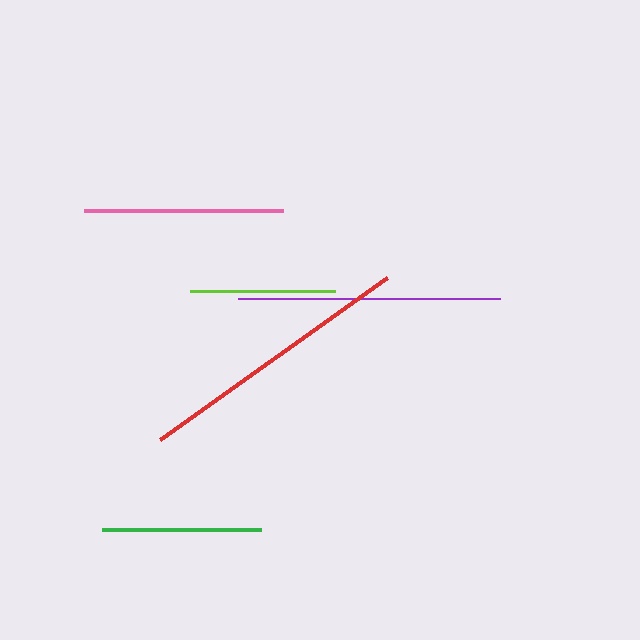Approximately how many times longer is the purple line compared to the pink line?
The purple line is approximately 1.3 times the length of the pink line.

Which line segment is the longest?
The red line is the longest at approximately 279 pixels.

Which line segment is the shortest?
The lime line is the shortest at approximately 145 pixels.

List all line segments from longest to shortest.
From longest to shortest: red, purple, pink, green, lime.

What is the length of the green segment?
The green segment is approximately 159 pixels long.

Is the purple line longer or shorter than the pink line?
The purple line is longer than the pink line.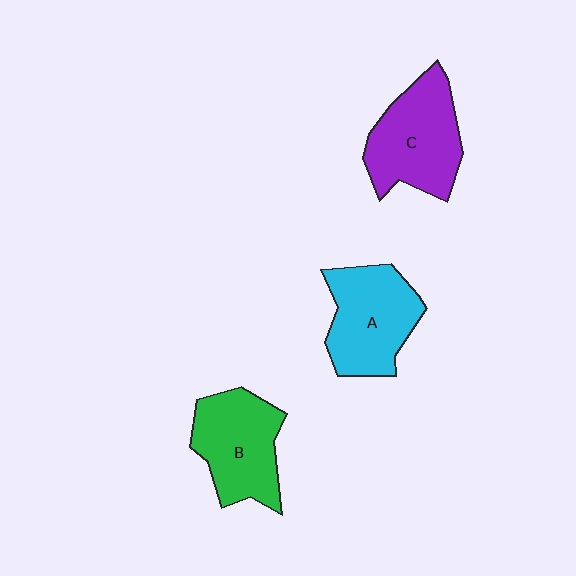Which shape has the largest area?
Shape C (purple).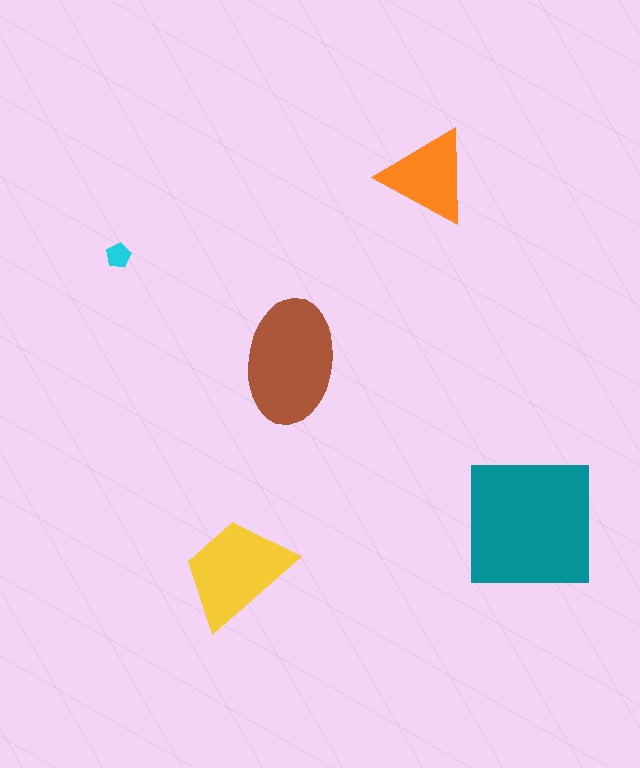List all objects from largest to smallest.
The teal square, the brown ellipse, the yellow trapezoid, the orange triangle, the cyan pentagon.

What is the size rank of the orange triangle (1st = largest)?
4th.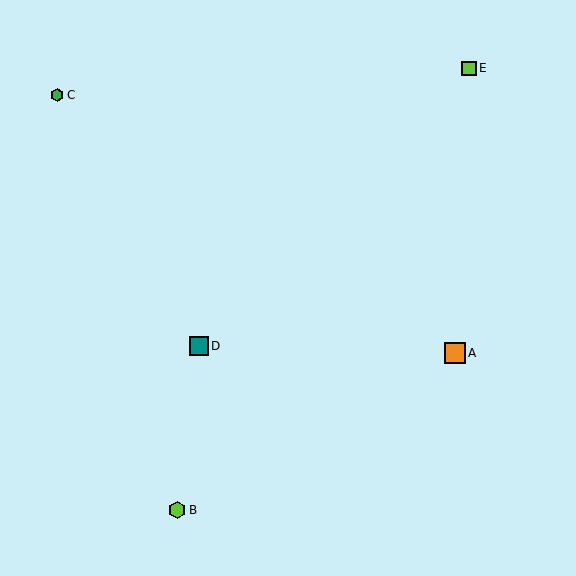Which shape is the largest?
The orange square (labeled A) is the largest.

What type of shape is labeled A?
Shape A is an orange square.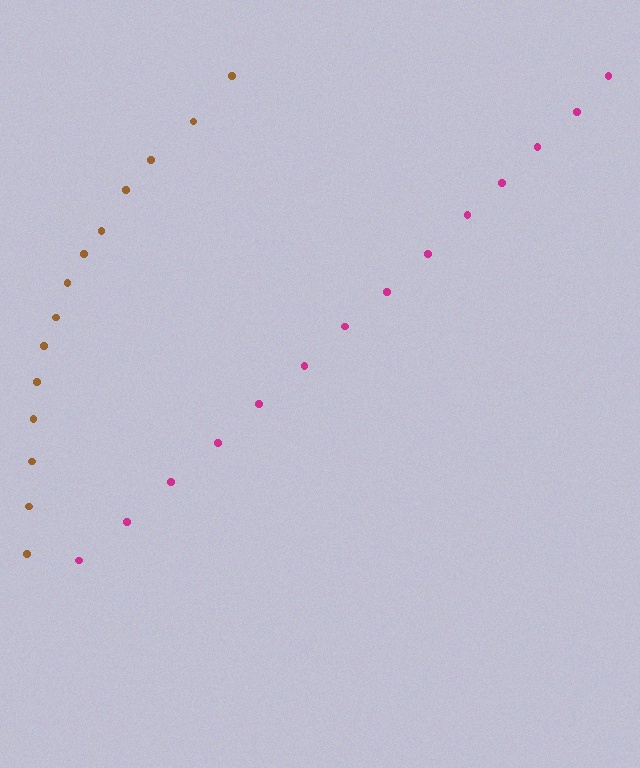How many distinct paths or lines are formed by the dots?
There are 2 distinct paths.